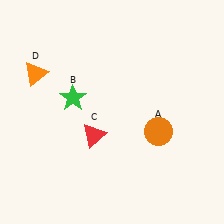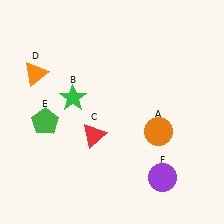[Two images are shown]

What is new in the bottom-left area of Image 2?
A green pentagon (E) was added in the bottom-left area of Image 2.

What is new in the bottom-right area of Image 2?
A purple circle (F) was added in the bottom-right area of Image 2.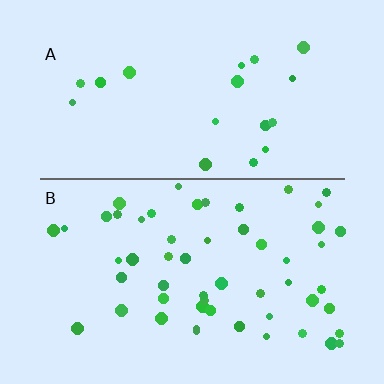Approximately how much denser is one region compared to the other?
Approximately 2.8× — region B over region A.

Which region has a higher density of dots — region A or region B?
B (the bottom).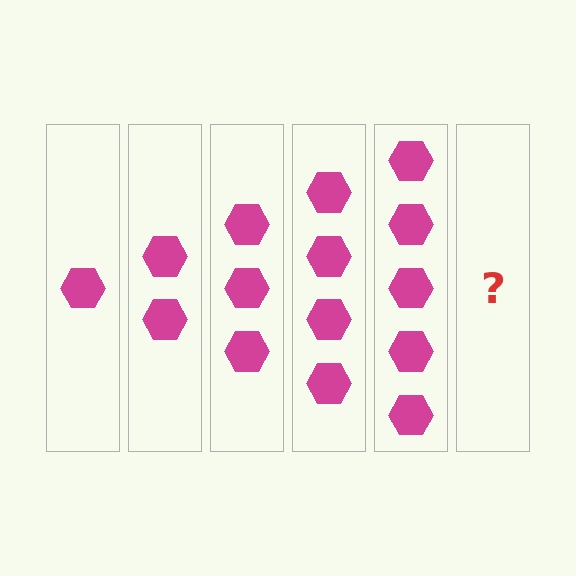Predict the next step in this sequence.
The next step is 6 hexagons.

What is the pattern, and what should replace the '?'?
The pattern is that each step adds one more hexagon. The '?' should be 6 hexagons.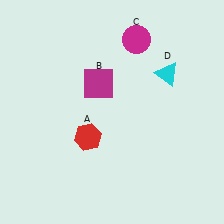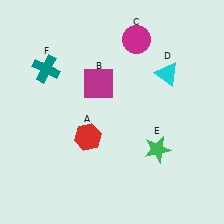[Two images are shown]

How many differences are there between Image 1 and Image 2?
There are 2 differences between the two images.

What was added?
A green star (E), a teal cross (F) were added in Image 2.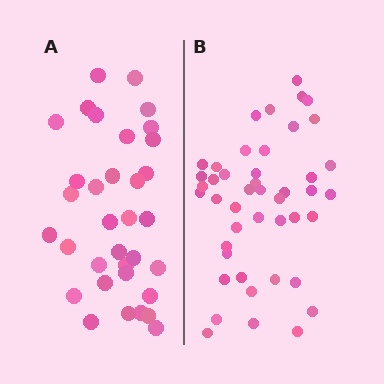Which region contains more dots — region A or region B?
Region B (the right region) has more dots.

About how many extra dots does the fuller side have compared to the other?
Region B has roughly 12 or so more dots than region A.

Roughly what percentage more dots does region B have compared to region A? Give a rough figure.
About 30% more.